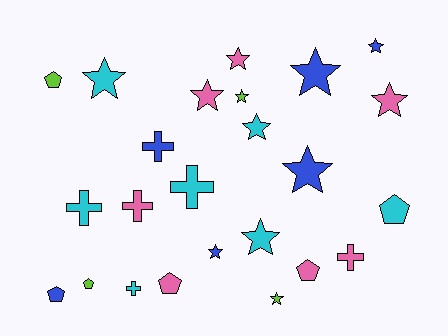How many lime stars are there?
There are 2 lime stars.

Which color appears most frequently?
Cyan, with 7 objects.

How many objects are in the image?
There are 24 objects.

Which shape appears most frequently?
Star, with 12 objects.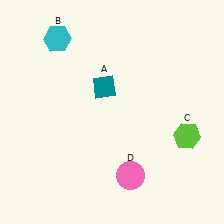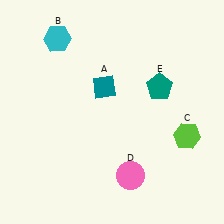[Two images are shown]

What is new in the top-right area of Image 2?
A teal pentagon (E) was added in the top-right area of Image 2.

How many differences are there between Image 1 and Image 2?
There is 1 difference between the two images.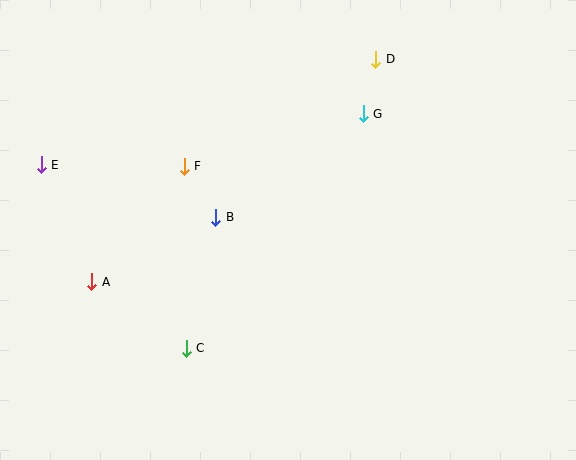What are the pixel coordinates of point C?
Point C is at (186, 348).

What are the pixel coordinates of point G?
Point G is at (363, 114).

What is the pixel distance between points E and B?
The distance between E and B is 182 pixels.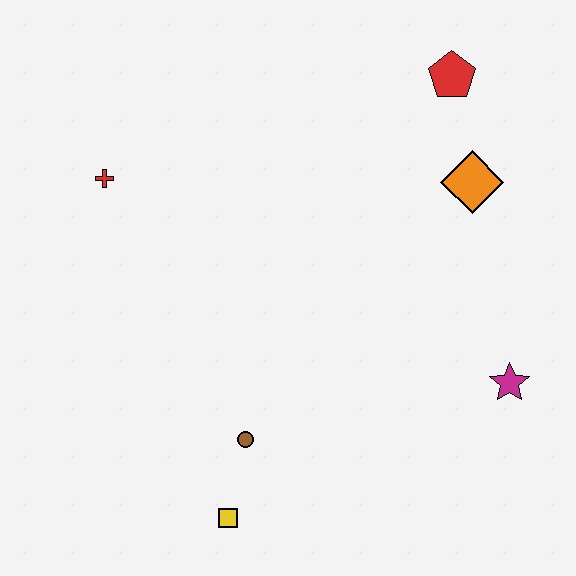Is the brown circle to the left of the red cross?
No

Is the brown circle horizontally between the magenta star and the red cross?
Yes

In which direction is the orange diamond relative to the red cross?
The orange diamond is to the right of the red cross.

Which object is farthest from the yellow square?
The red pentagon is farthest from the yellow square.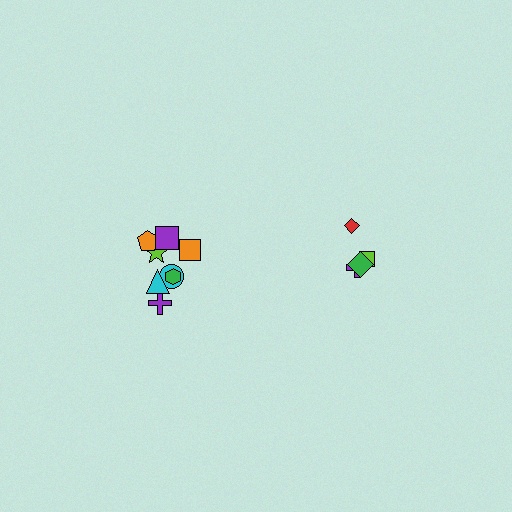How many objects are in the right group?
There are 4 objects.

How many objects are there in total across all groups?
There are 12 objects.